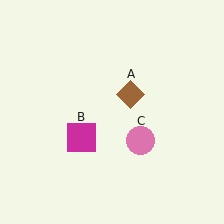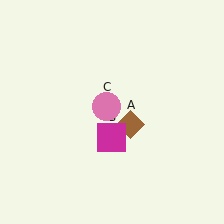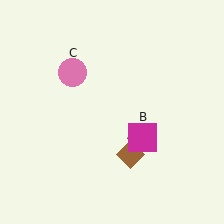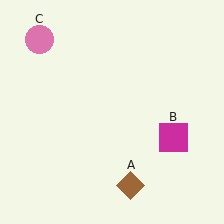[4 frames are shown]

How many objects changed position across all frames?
3 objects changed position: brown diamond (object A), magenta square (object B), pink circle (object C).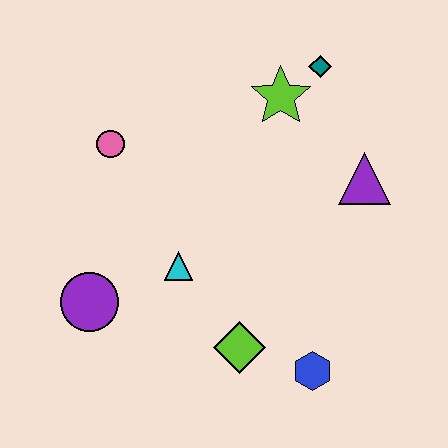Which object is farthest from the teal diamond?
The purple circle is farthest from the teal diamond.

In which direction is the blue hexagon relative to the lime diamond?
The blue hexagon is to the right of the lime diamond.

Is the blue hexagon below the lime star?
Yes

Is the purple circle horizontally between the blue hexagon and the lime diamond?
No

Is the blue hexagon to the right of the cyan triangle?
Yes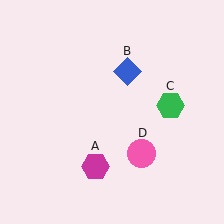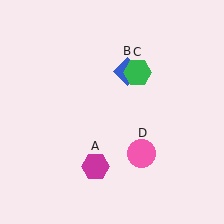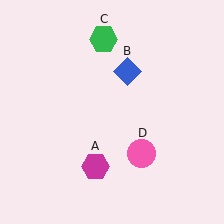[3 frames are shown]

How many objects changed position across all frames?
1 object changed position: green hexagon (object C).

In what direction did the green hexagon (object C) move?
The green hexagon (object C) moved up and to the left.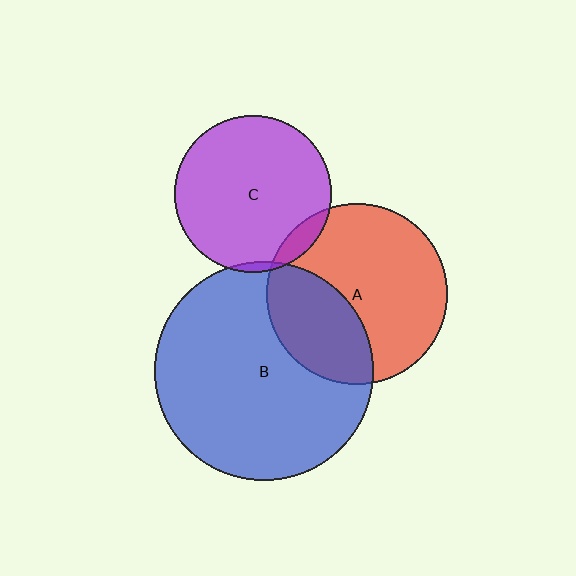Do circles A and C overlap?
Yes.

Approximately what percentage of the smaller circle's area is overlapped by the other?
Approximately 10%.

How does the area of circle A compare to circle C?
Approximately 1.3 times.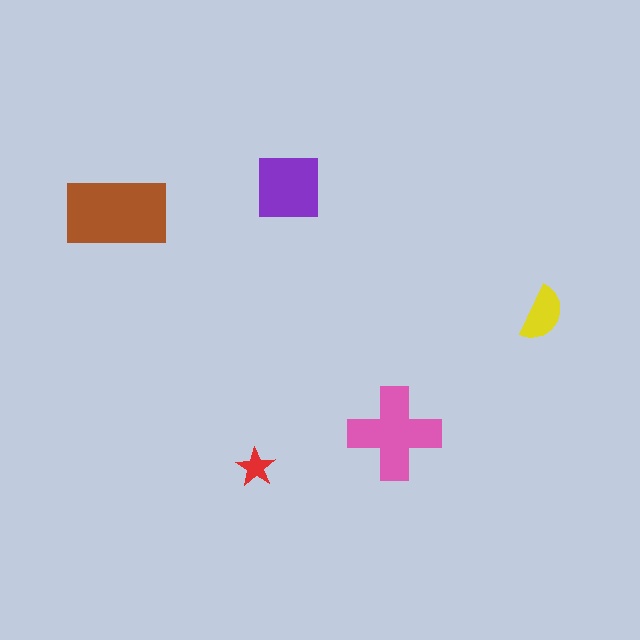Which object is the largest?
The brown rectangle.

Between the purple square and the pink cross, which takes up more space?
The pink cross.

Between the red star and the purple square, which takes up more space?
The purple square.